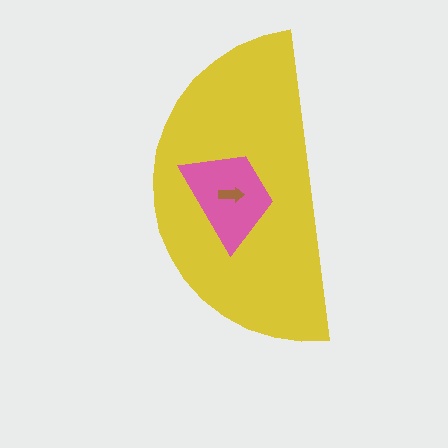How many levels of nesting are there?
3.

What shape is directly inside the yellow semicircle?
The pink trapezoid.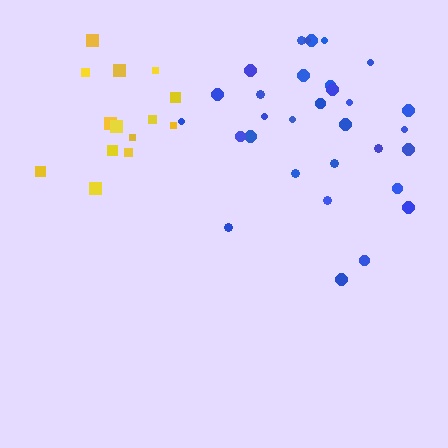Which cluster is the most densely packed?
Blue.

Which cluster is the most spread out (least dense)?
Yellow.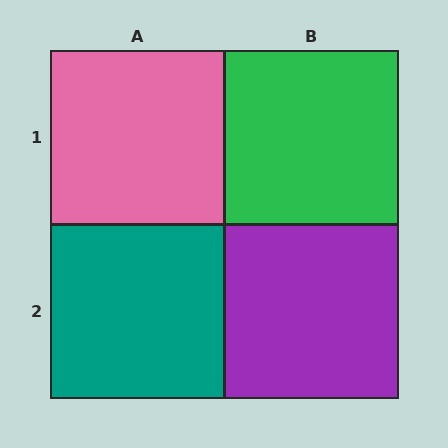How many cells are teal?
1 cell is teal.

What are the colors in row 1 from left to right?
Pink, green.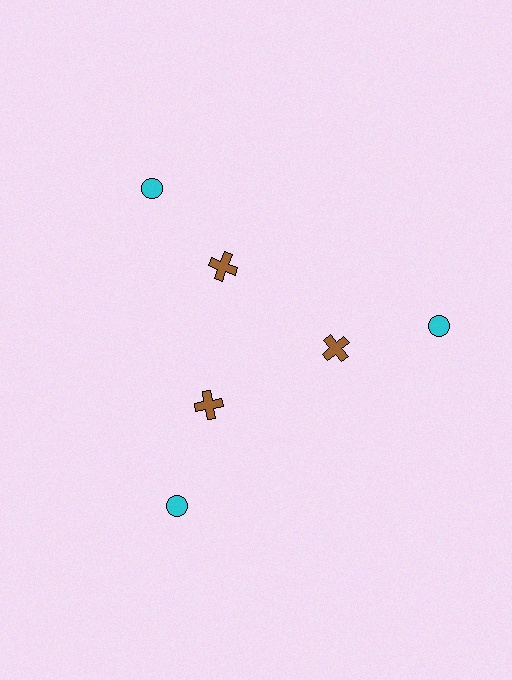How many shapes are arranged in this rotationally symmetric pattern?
There are 6 shapes, arranged in 3 groups of 2.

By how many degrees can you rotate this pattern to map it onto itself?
The pattern maps onto itself every 120 degrees of rotation.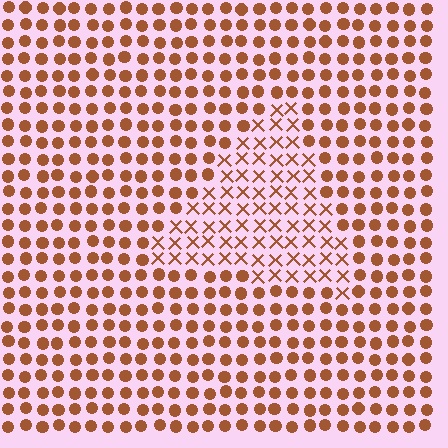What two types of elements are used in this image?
The image uses X marks inside the triangle region and circles outside it.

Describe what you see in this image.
The image is filled with small brown elements arranged in a uniform grid. A triangle-shaped region contains X marks, while the surrounding area contains circles. The boundary is defined purely by the change in element shape.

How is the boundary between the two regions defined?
The boundary is defined by a change in element shape: X marks inside vs. circles outside. All elements share the same color and spacing.